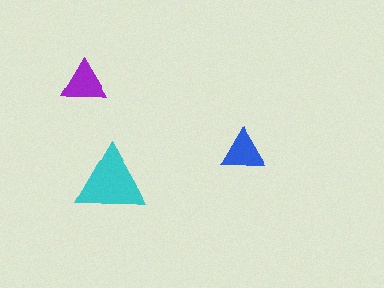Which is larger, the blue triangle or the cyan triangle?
The cyan one.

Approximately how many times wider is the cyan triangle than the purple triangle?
About 1.5 times wider.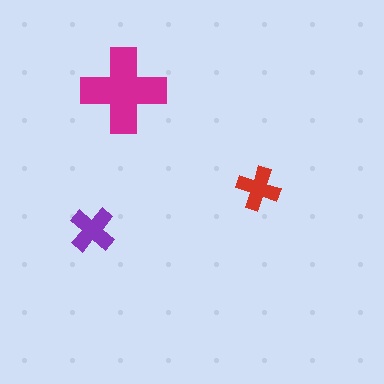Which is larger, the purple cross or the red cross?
The purple one.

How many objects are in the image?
There are 3 objects in the image.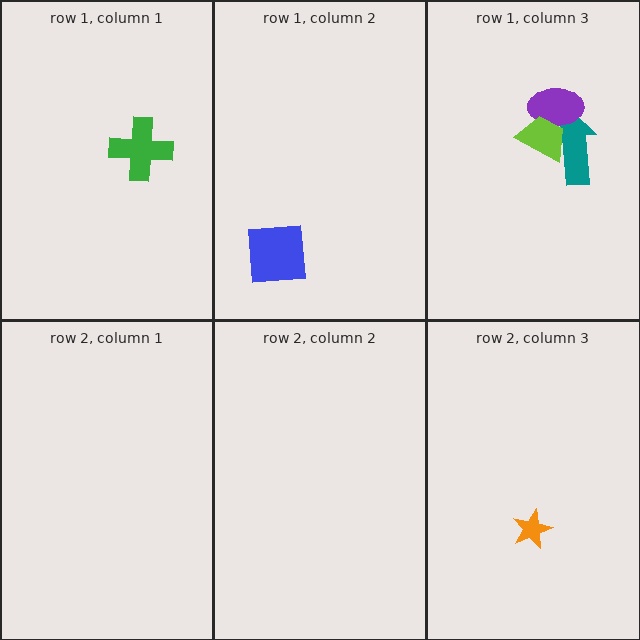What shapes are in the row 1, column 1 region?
The green cross.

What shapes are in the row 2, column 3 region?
The orange star.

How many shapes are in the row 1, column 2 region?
1.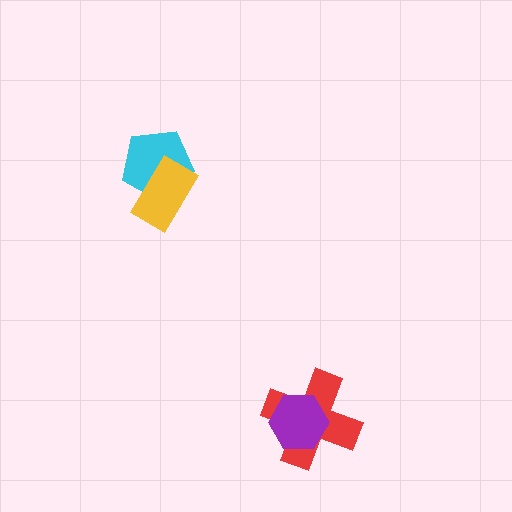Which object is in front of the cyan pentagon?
The yellow rectangle is in front of the cyan pentagon.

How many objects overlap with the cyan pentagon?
1 object overlaps with the cyan pentagon.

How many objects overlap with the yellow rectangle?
1 object overlaps with the yellow rectangle.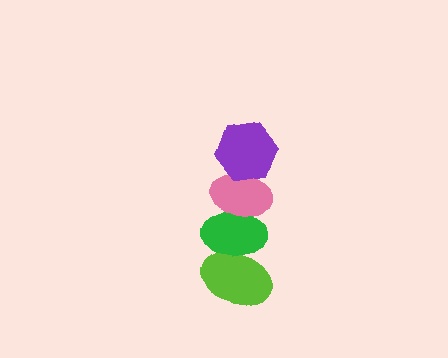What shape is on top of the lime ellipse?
The green ellipse is on top of the lime ellipse.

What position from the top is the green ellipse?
The green ellipse is 3rd from the top.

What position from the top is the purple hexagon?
The purple hexagon is 1st from the top.